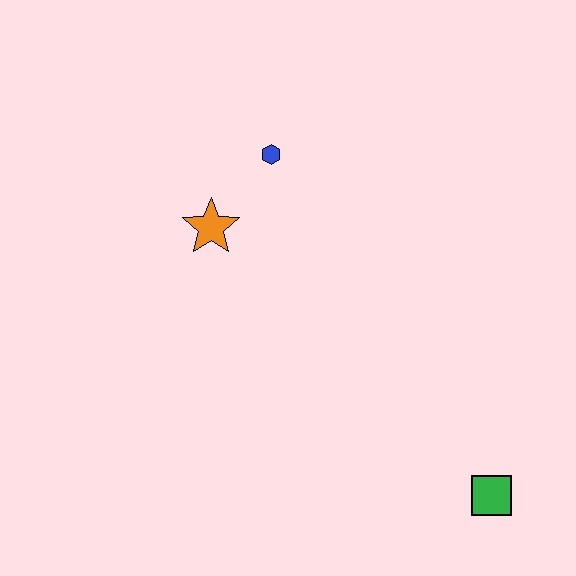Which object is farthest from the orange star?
The green square is farthest from the orange star.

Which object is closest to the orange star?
The blue hexagon is closest to the orange star.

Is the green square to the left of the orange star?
No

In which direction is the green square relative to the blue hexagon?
The green square is below the blue hexagon.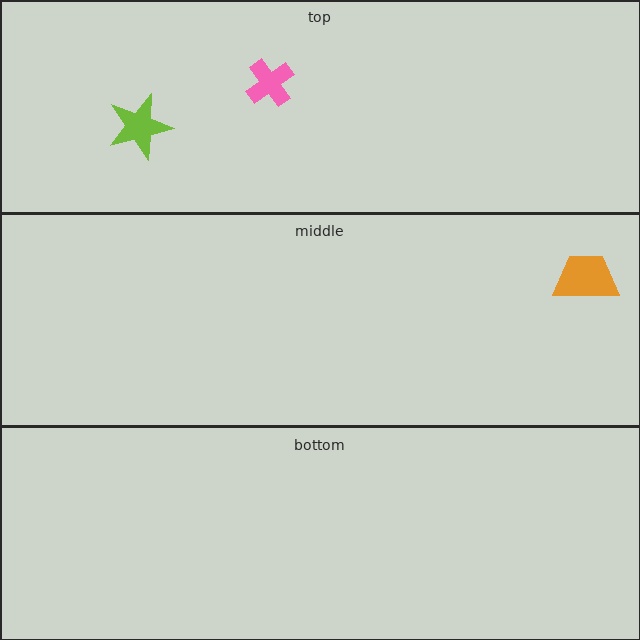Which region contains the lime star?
The top region.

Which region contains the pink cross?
The top region.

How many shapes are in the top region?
2.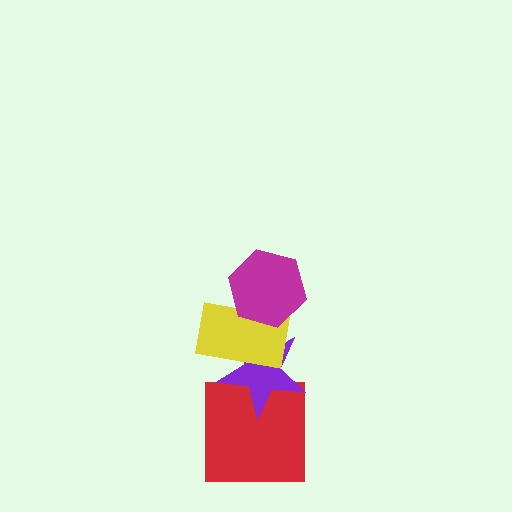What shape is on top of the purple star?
The yellow rectangle is on top of the purple star.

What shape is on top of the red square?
The purple star is on top of the red square.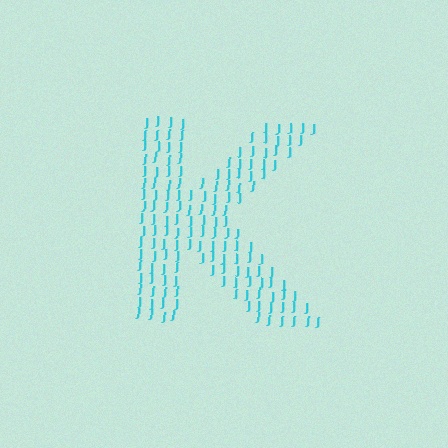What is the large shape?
The large shape is the letter K.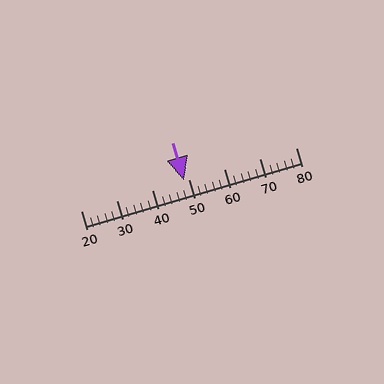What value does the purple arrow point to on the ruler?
The purple arrow points to approximately 49.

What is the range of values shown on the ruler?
The ruler shows values from 20 to 80.